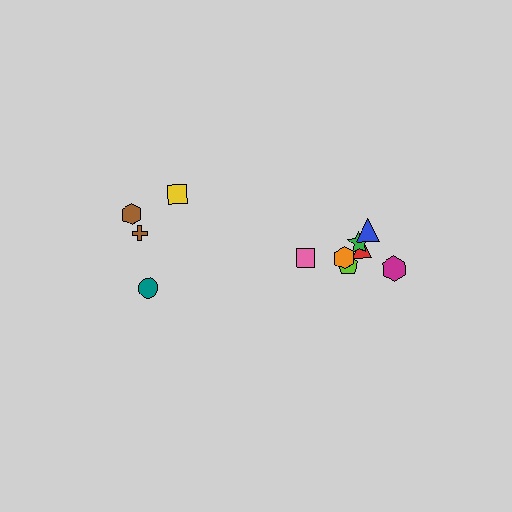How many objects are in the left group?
There are 4 objects.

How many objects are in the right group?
There are 7 objects.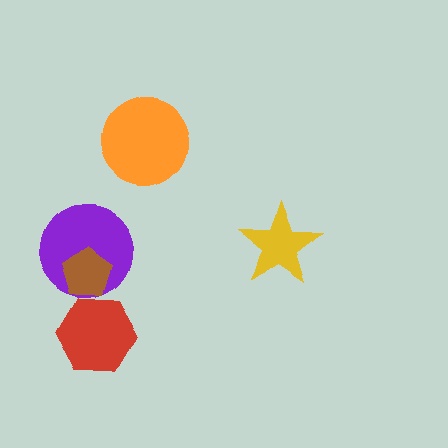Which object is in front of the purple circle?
The brown pentagon is in front of the purple circle.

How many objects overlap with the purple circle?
1 object overlaps with the purple circle.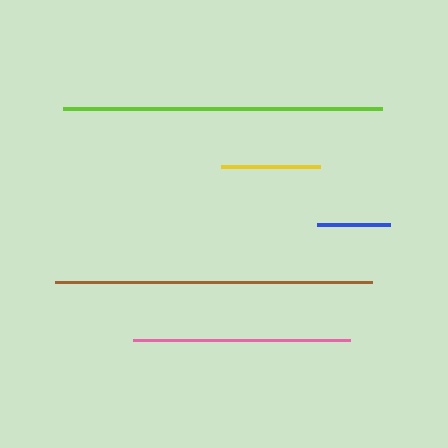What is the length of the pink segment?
The pink segment is approximately 217 pixels long.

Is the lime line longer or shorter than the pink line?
The lime line is longer than the pink line.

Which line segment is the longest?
The lime line is the longest at approximately 319 pixels.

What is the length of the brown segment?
The brown segment is approximately 317 pixels long.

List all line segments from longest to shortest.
From longest to shortest: lime, brown, pink, yellow, blue.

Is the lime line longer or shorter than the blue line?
The lime line is longer than the blue line.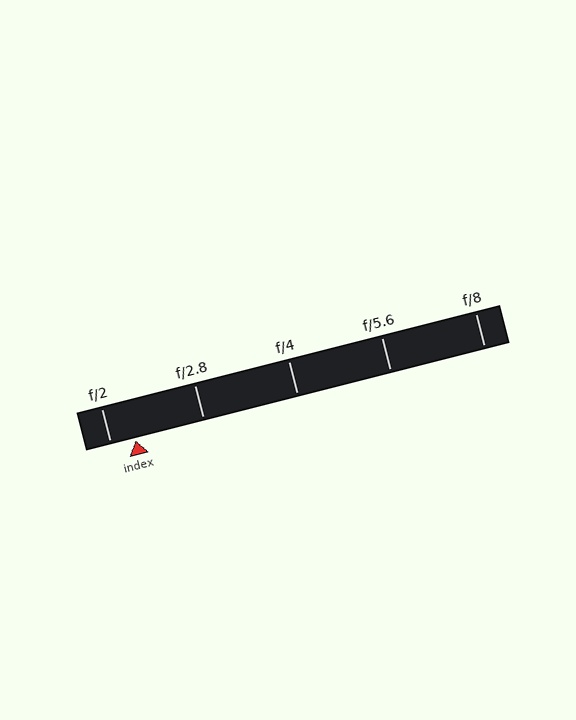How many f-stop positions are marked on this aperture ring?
There are 5 f-stop positions marked.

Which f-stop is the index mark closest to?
The index mark is closest to f/2.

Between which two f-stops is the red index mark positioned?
The index mark is between f/2 and f/2.8.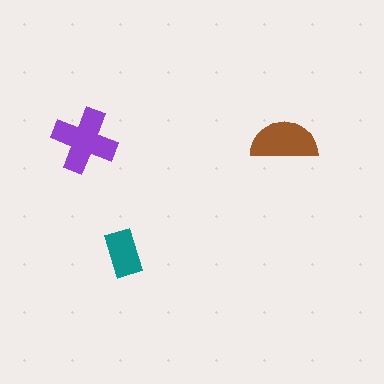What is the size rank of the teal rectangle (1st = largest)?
3rd.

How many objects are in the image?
There are 3 objects in the image.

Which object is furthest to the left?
The purple cross is leftmost.